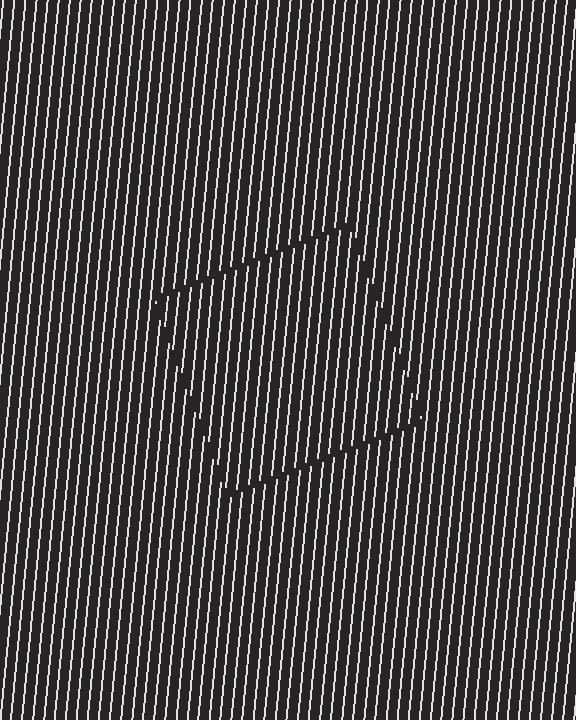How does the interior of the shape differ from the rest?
The interior of the shape contains the same grating, shifted by half a period — the contour is defined by the phase discontinuity where line-ends from the inner and outer gratings abut.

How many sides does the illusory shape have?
4 sides — the line-ends trace a square.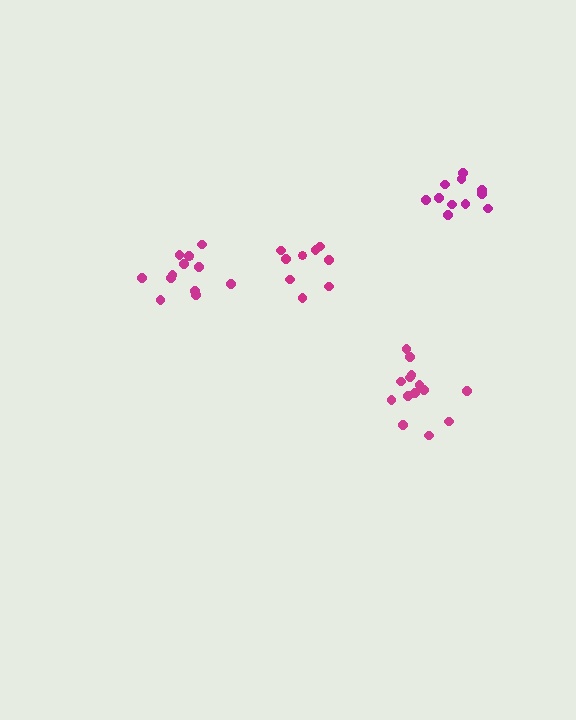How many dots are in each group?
Group 1: 11 dots, Group 2: 13 dots, Group 3: 9 dots, Group 4: 14 dots (47 total).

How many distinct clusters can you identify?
There are 4 distinct clusters.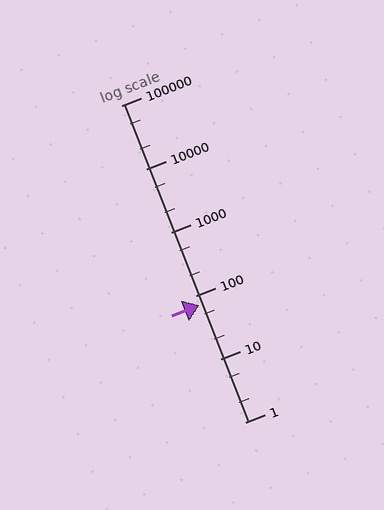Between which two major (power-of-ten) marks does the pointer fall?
The pointer is between 10 and 100.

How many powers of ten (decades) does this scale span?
The scale spans 5 decades, from 1 to 100000.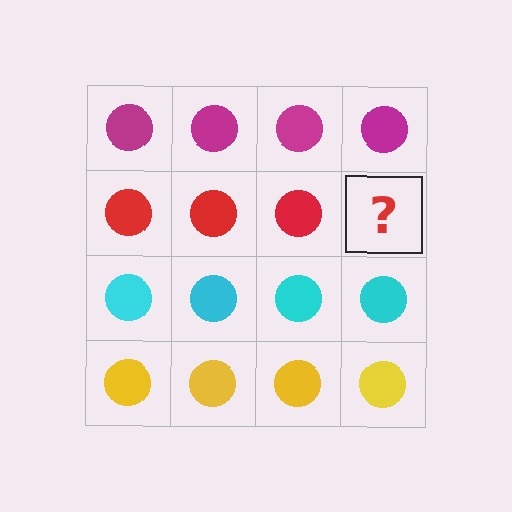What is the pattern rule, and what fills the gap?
The rule is that each row has a consistent color. The gap should be filled with a red circle.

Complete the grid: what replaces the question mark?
The question mark should be replaced with a red circle.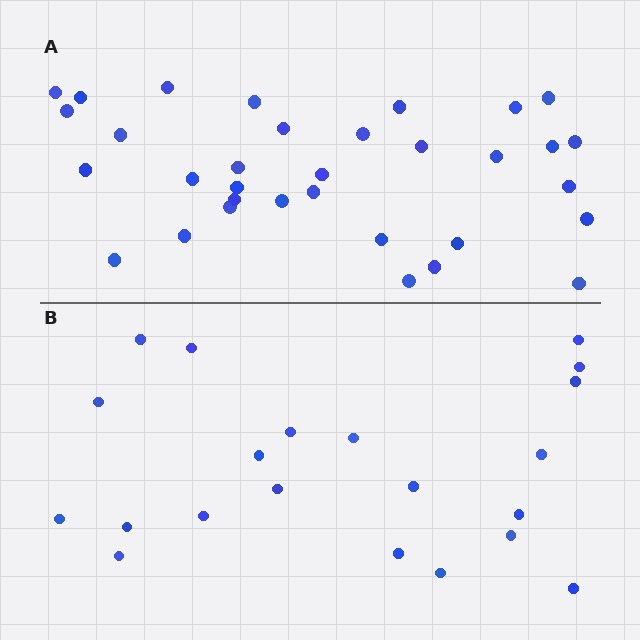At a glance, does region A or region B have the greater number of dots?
Region A (the top region) has more dots.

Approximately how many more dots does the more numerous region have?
Region A has roughly 12 or so more dots than region B.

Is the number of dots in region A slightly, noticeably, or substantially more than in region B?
Region A has substantially more. The ratio is roughly 1.6 to 1.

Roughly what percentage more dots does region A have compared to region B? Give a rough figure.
About 55% more.